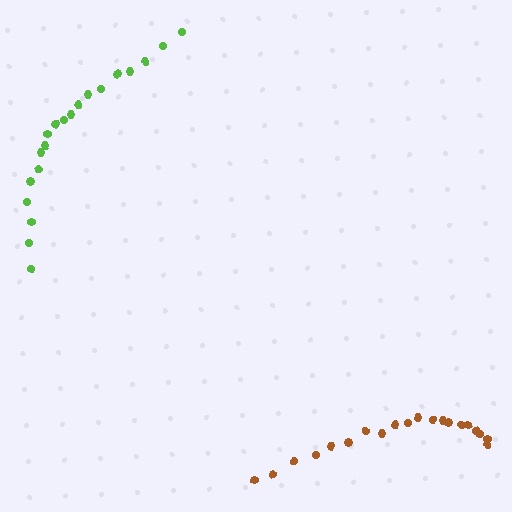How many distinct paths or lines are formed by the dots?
There are 2 distinct paths.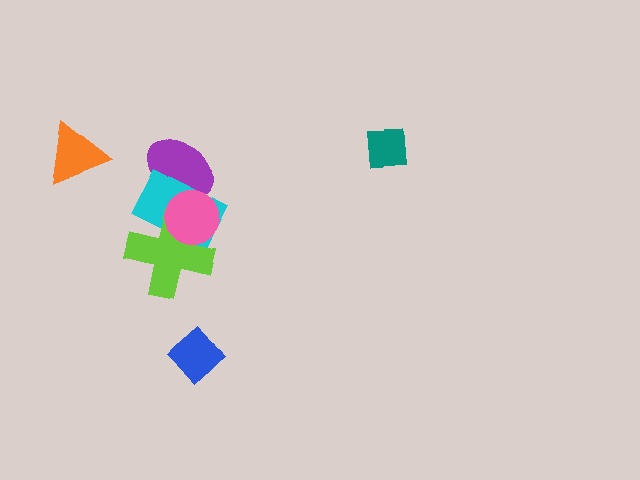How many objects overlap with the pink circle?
3 objects overlap with the pink circle.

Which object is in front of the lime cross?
The pink circle is in front of the lime cross.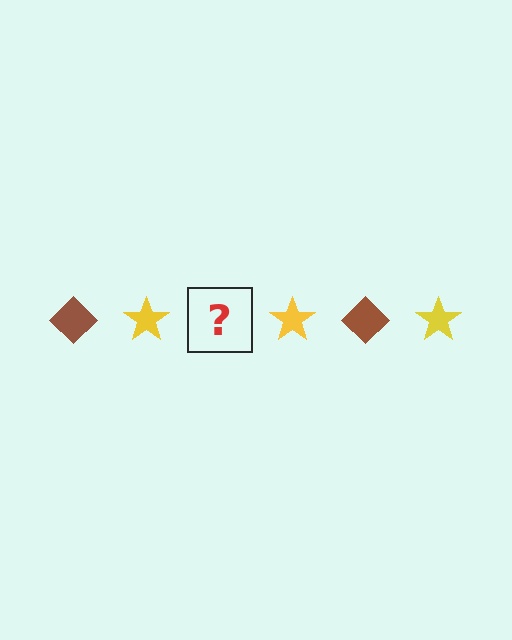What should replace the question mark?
The question mark should be replaced with a brown diamond.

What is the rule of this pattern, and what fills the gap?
The rule is that the pattern alternates between brown diamond and yellow star. The gap should be filled with a brown diamond.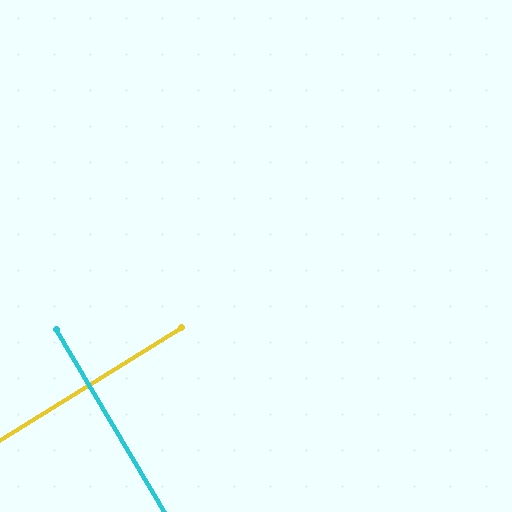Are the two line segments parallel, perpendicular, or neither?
Perpendicular — they meet at approximately 89°.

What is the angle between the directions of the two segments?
Approximately 89 degrees.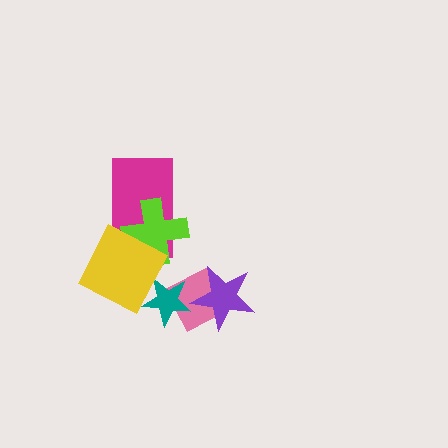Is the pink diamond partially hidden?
Yes, it is partially covered by another shape.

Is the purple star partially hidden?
No, no other shape covers it.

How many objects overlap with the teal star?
2 objects overlap with the teal star.